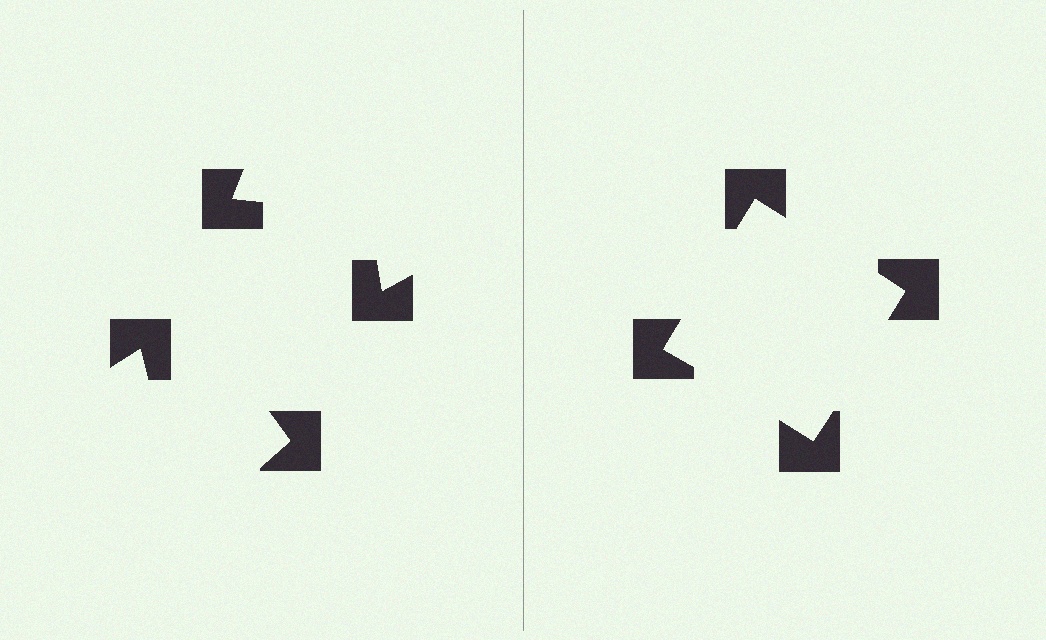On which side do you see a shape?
An illusory square appears on the right side. On the left side the wedge cuts are rotated, so no coherent shape forms.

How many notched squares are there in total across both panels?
8 — 4 on each side.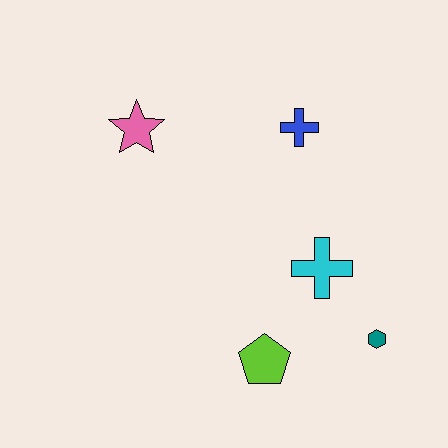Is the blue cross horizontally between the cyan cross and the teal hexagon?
No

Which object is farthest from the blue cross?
The lime pentagon is farthest from the blue cross.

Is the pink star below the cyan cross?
No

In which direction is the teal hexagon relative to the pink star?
The teal hexagon is to the right of the pink star.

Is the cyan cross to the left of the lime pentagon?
No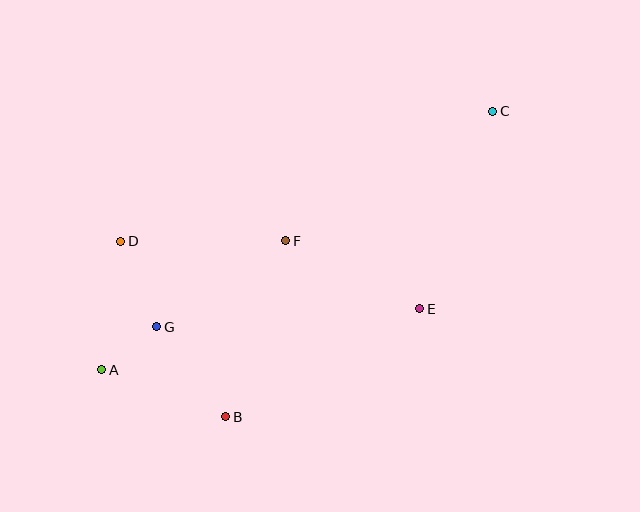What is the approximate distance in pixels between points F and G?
The distance between F and G is approximately 155 pixels.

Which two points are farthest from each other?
Points A and C are farthest from each other.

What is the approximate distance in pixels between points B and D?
The distance between B and D is approximately 205 pixels.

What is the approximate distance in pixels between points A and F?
The distance between A and F is approximately 225 pixels.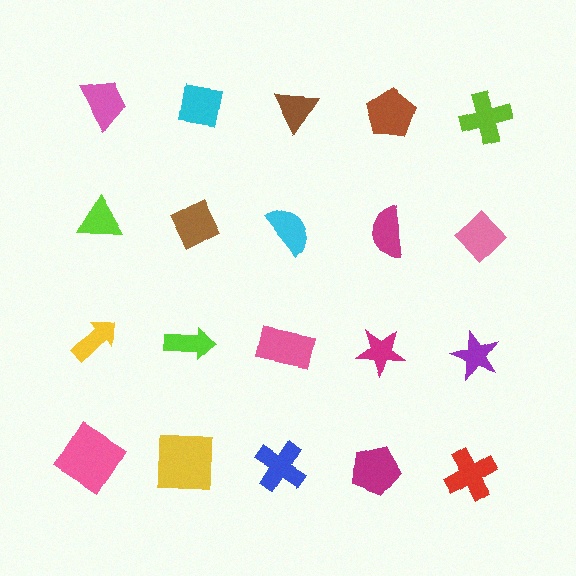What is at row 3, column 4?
A magenta star.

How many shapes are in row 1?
5 shapes.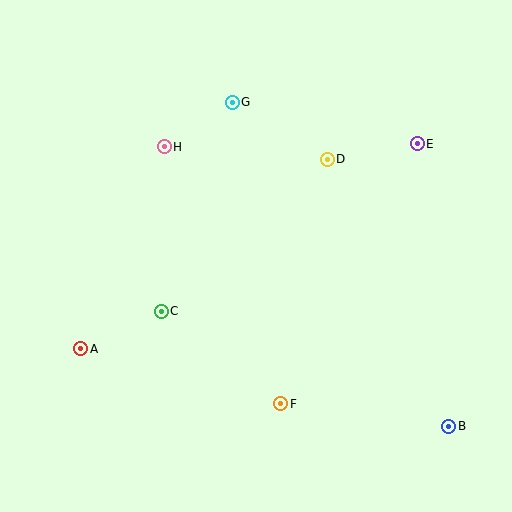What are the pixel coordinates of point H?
Point H is at (164, 147).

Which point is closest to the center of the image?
Point C at (161, 311) is closest to the center.